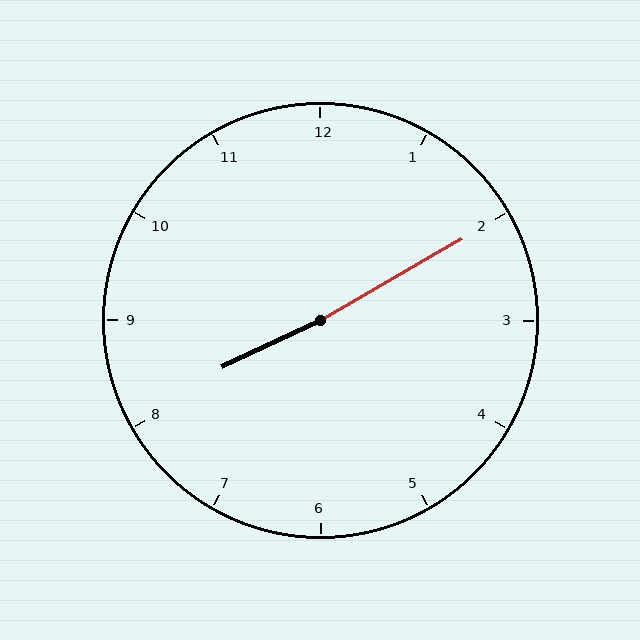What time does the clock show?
8:10.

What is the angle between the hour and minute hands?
Approximately 175 degrees.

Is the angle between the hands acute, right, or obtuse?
It is obtuse.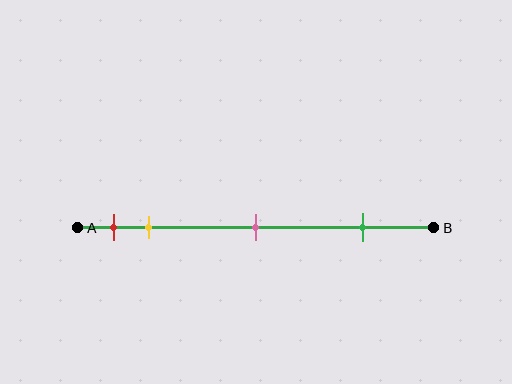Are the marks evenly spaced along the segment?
No, the marks are not evenly spaced.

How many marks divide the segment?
There are 4 marks dividing the segment.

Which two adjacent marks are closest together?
The red and yellow marks are the closest adjacent pair.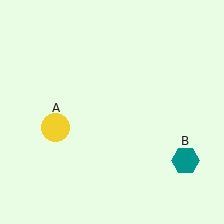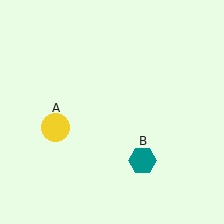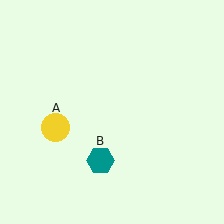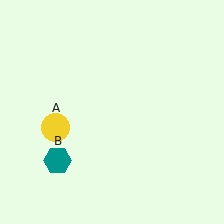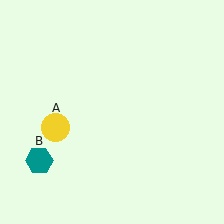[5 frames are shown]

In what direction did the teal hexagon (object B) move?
The teal hexagon (object B) moved left.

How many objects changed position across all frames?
1 object changed position: teal hexagon (object B).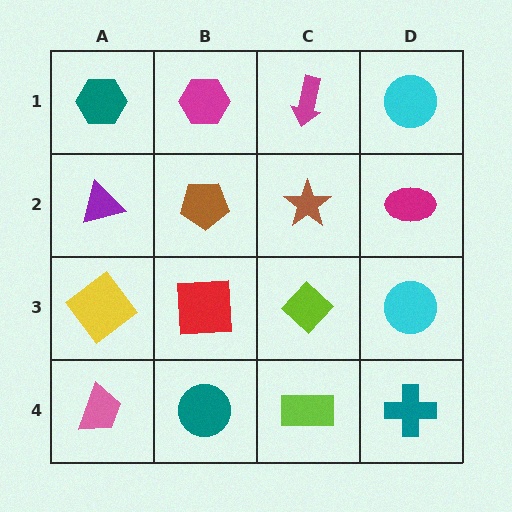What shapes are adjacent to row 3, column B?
A brown pentagon (row 2, column B), a teal circle (row 4, column B), a yellow diamond (row 3, column A), a lime diamond (row 3, column C).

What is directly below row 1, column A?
A purple triangle.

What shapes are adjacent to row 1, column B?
A brown pentagon (row 2, column B), a teal hexagon (row 1, column A), a magenta arrow (row 1, column C).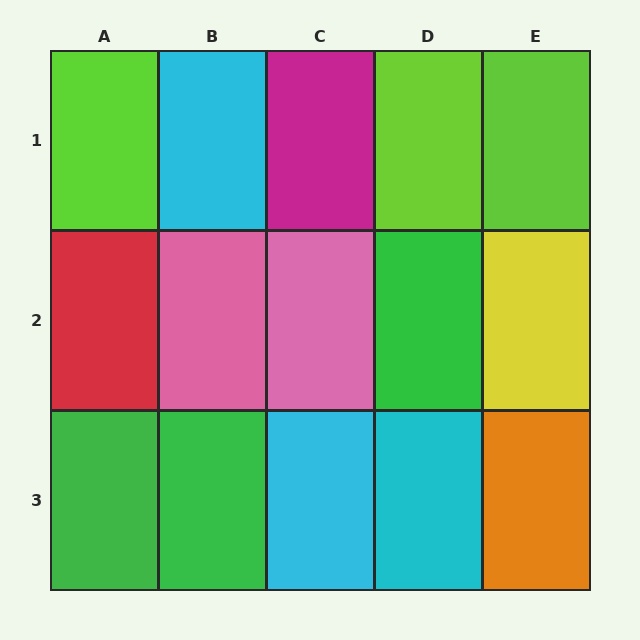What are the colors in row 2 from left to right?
Red, pink, pink, green, yellow.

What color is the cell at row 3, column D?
Cyan.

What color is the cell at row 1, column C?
Magenta.